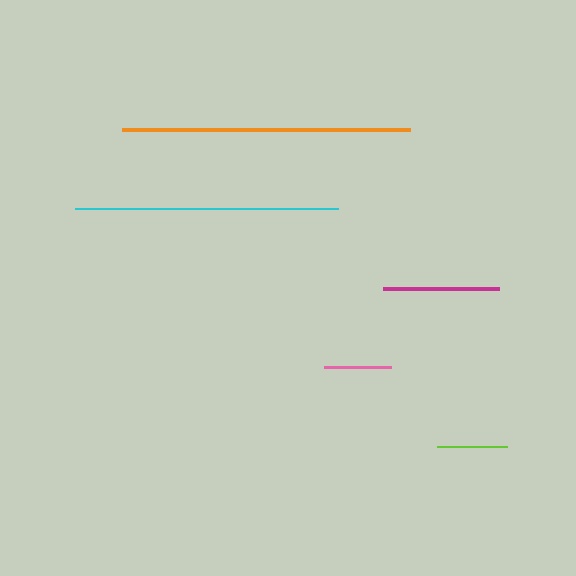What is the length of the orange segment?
The orange segment is approximately 288 pixels long.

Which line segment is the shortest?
The pink line is the shortest at approximately 67 pixels.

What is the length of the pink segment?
The pink segment is approximately 67 pixels long.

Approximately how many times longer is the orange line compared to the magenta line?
The orange line is approximately 2.5 times the length of the magenta line.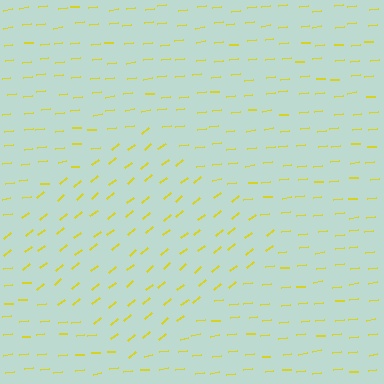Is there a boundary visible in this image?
Yes, there is a texture boundary formed by a change in line orientation.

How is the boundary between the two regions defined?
The boundary is defined purely by a change in line orientation (approximately 33 degrees difference). All lines are the same color and thickness.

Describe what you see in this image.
The image is filled with small yellow line segments. A diamond region in the image has lines oriented differently from the surrounding lines, creating a visible texture boundary.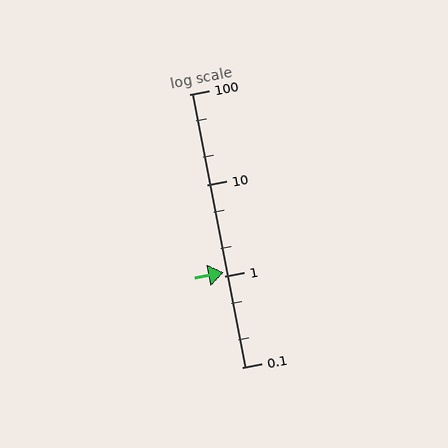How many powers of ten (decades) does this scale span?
The scale spans 3 decades, from 0.1 to 100.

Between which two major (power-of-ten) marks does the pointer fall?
The pointer is between 1 and 10.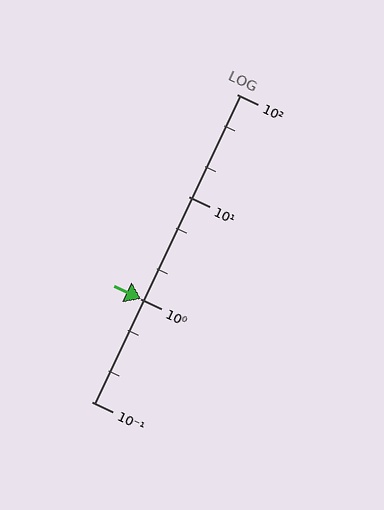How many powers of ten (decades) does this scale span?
The scale spans 3 decades, from 0.1 to 100.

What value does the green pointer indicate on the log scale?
The pointer indicates approximately 1.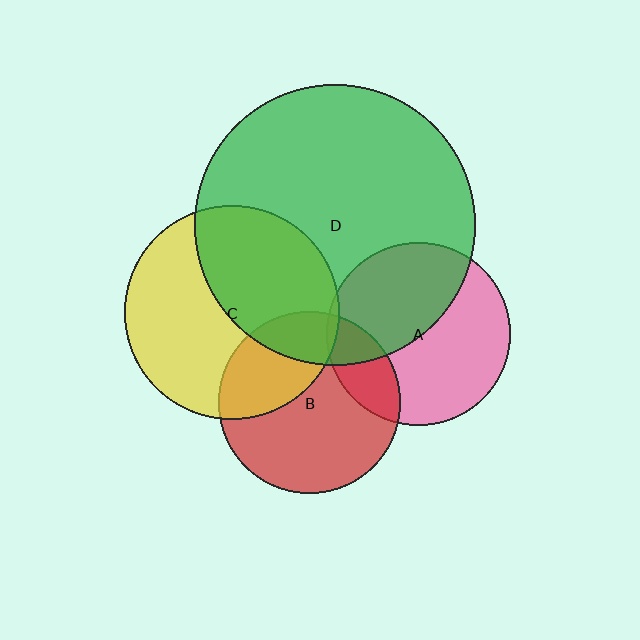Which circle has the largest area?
Circle D (green).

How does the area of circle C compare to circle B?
Approximately 1.4 times.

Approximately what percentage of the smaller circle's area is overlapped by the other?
Approximately 35%.